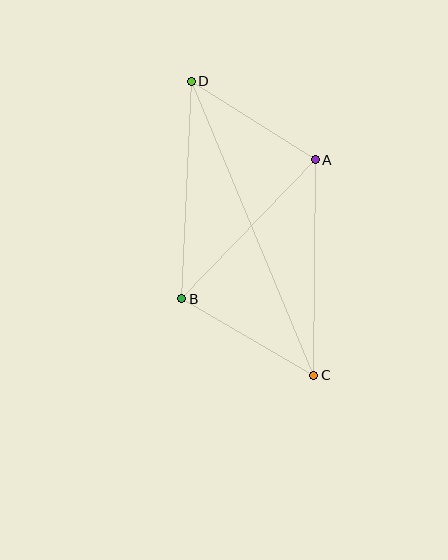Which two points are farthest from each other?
Points C and D are farthest from each other.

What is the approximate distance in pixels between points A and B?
The distance between A and B is approximately 192 pixels.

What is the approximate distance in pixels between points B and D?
The distance between B and D is approximately 218 pixels.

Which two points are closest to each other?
Points A and D are closest to each other.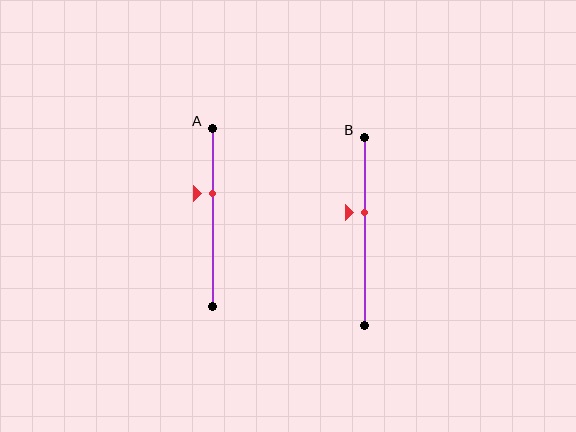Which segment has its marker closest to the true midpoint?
Segment B has its marker closest to the true midpoint.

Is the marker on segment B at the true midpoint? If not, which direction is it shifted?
No, the marker on segment B is shifted upward by about 10% of the segment length.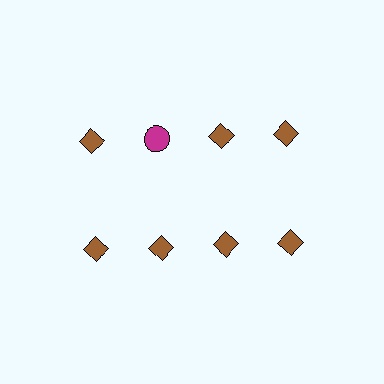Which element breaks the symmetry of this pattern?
The magenta circle in the top row, second from left column breaks the symmetry. All other shapes are brown diamonds.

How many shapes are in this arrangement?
There are 8 shapes arranged in a grid pattern.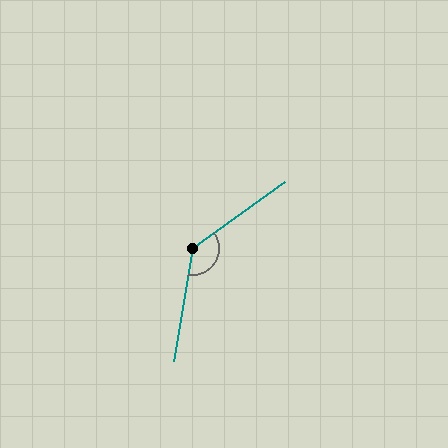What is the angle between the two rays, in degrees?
Approximately 135 degrees.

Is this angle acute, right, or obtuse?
It is obtuse.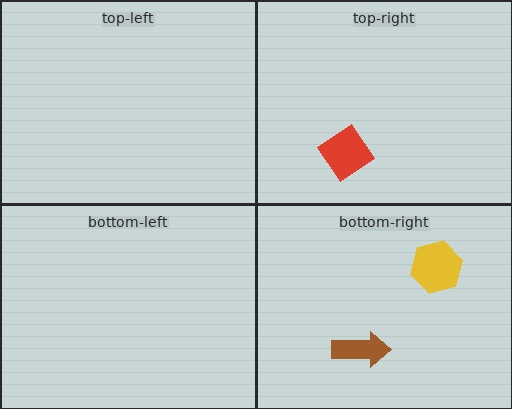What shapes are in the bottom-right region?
The brown arrow, the yellow hexagon.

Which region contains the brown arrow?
The bottom-right region.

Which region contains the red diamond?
The top-right region.